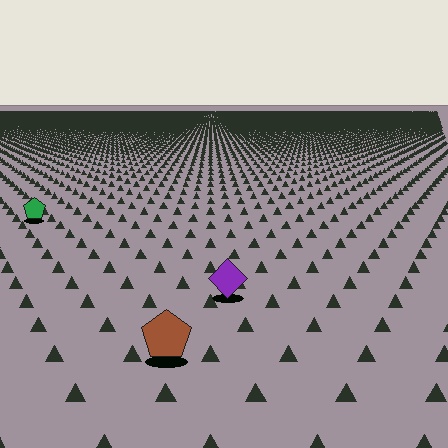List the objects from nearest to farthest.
From nearest to farthest: the brown pentagon, the purple diamond, the green pentagon.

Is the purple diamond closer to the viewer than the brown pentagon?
No. The brown pentagon is closer — you can tell from the texture gradient: the ground texture is coarser near it.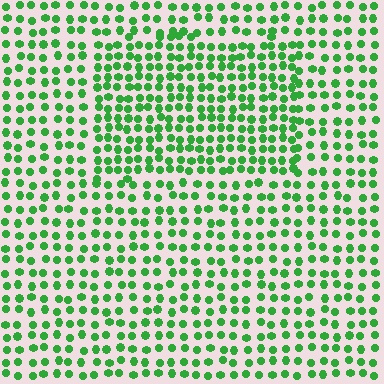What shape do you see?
I see a rectangle.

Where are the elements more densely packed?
The elements are more densely packed inside the rectangle boundary.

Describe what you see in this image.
The image contains small green elements arranged at two different densities. A rectangle-shaped region is visible where the elements are more densely packed than the surrounding area.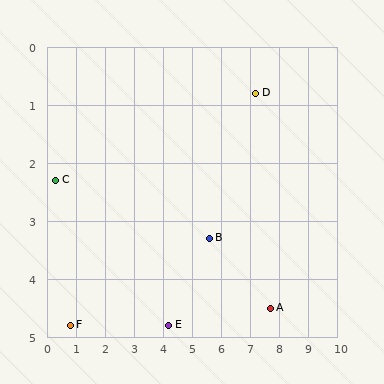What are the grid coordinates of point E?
Point E is at approximately (4.2, 4.8).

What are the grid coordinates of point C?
Point C is at approximately (0.3, 2.3).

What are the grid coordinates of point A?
Point A is at approximately (7.7, 4.5).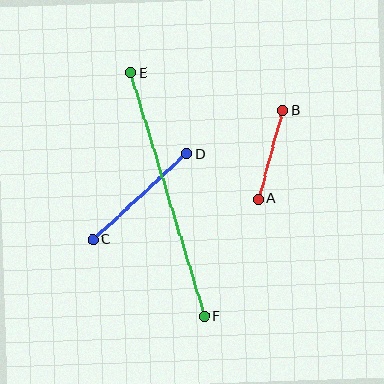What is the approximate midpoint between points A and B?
The midpoint is at approximately (271, 155) pixels.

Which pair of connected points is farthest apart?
Points E and F are farthest apart.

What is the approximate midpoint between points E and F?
The midpoint is at approximately (168, 195) pixels.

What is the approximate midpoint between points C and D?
The midpoint is at approximately (140, 197) pixels.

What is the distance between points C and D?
The distance is approximately 127 pixels.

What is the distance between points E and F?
The distance is approximately 255 pixels.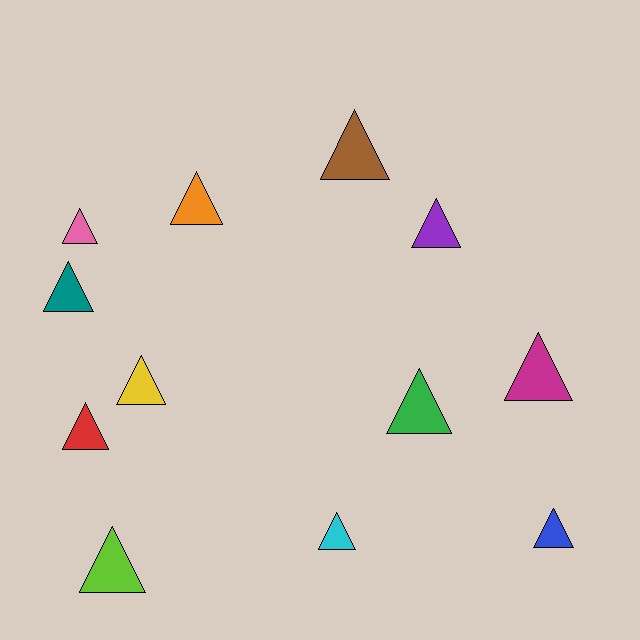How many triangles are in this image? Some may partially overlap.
There are 12 triangles.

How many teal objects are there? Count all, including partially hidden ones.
There is 1 teal object.